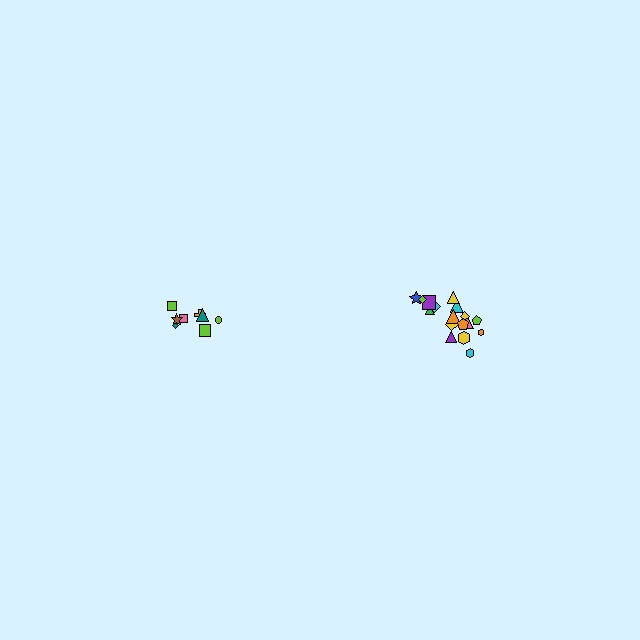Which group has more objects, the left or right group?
The right group.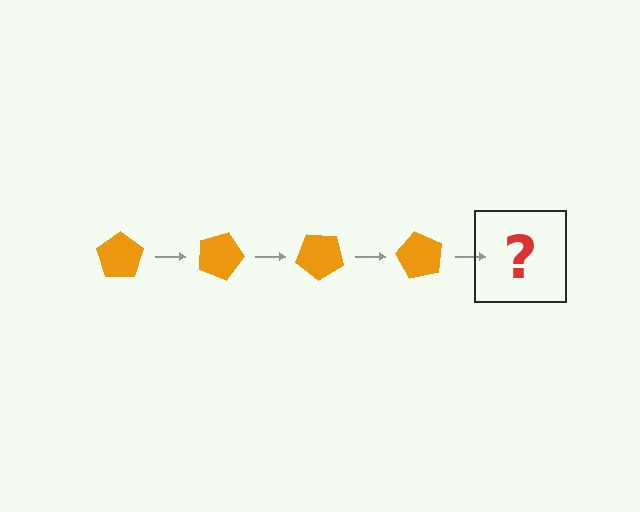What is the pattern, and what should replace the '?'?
The pattern is that the pentagon rotates 20 degrees each step. The '?' should be an orange pentagon rotated 80 degrees.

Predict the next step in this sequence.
The next step is an orange pentagon rotated 80 degrees.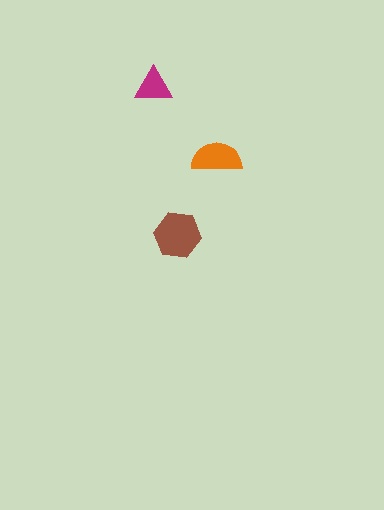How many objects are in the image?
There are 3 objects in the image.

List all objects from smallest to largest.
The magenta triangle, the orange semicircle, the brown hexagon.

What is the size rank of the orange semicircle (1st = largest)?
2nd.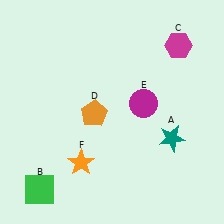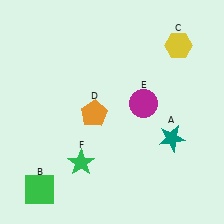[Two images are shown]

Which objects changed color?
C changed from magenta to yellow. F changed from orange to green.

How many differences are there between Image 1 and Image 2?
There are 2 differences between the two images.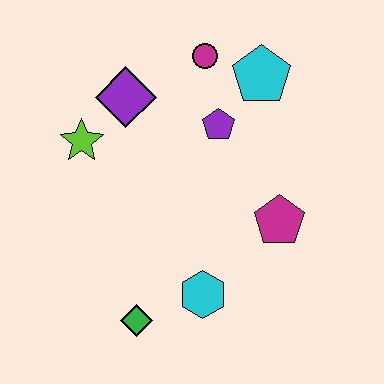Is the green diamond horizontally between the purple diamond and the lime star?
No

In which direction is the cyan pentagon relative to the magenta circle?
The cyan pentagon is to the right of the magenta circle.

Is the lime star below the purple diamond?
Yes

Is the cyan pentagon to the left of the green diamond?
No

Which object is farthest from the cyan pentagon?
The green diamond is farthest from the cyan pentagon.